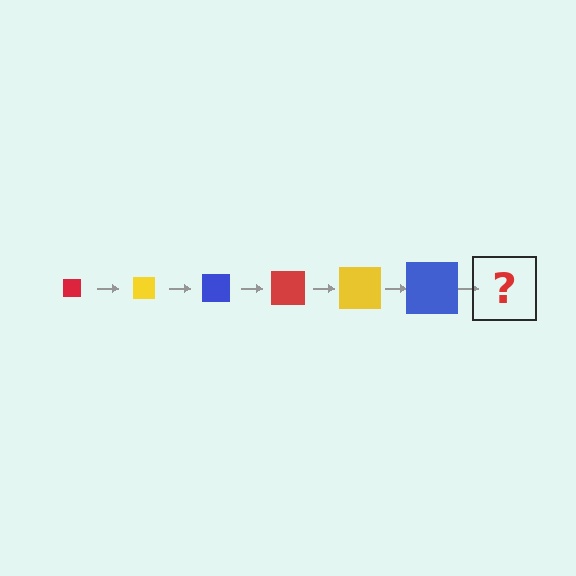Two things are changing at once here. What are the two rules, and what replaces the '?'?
The two rules are that the square grows larger each step and the color cycles through red, yellow, and blue. The '?' should be a red square, larger than the previous one.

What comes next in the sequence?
The next element should be a red square, larger than the previous one.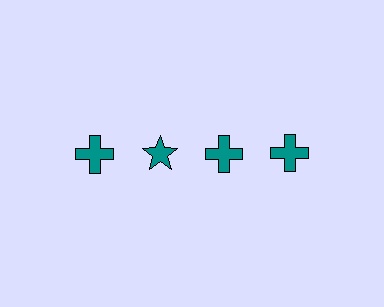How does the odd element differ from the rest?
It has a different shape: star instead of cross.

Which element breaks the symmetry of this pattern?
The teal star in the top row, second from left column breaks the symmetry. All other shapes are teal crosses.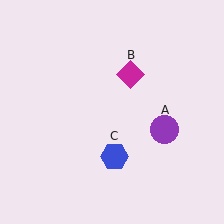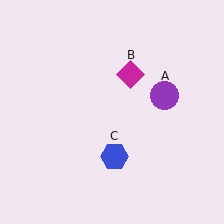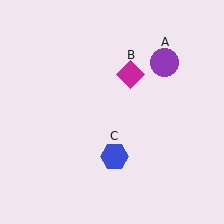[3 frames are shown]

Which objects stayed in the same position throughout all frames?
Magenta diamond (object B) and blue hexagon (object C) remained stationary.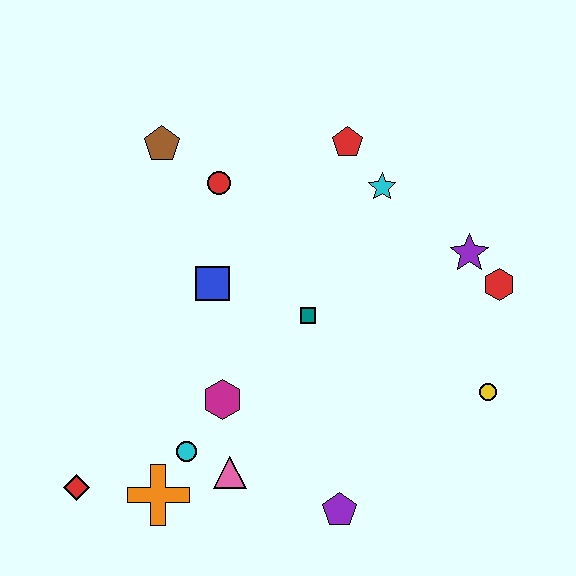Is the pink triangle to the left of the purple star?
Yes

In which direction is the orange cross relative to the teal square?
The orange cross is below the teal square.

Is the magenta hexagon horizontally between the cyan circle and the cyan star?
Yes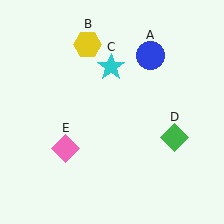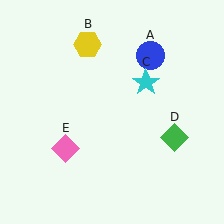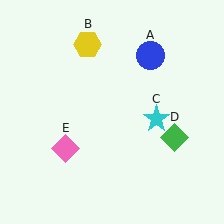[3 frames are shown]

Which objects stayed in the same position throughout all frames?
Blue circle (object A) and yellow hexagon (object B) and green diamond (object D) and pink diamond (object E) remained stationary.